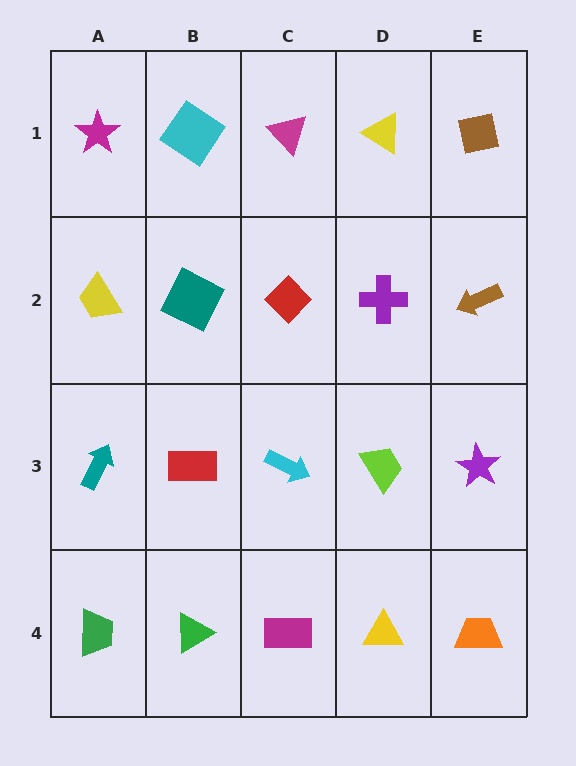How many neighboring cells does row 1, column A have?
2.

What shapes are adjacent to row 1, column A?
A yellow trapezoid (row 2, column A), a cyan diamond (row 1, column B).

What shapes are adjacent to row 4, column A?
A teal arrow (row 3, column A), a green triangle (row 4, column B).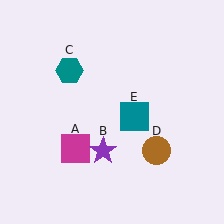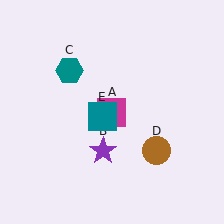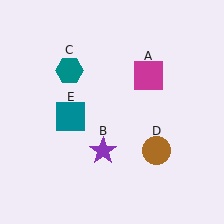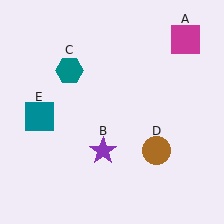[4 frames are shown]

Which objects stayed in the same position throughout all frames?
Purple star (object B) and teal hexagon (object C) and brown circle (object D) remained stationary.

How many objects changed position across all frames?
2 objects changed position: magenta square (object A), teal square (object E).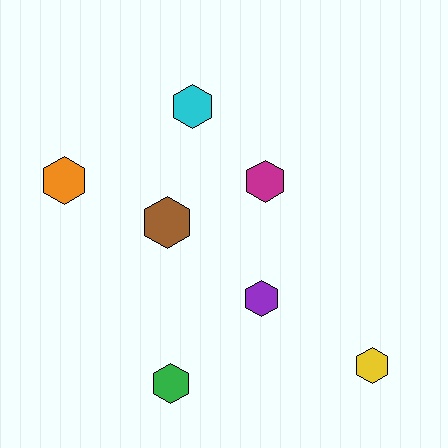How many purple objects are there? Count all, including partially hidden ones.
There is 1 purple object.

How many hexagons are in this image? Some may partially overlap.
There are 7 hexagons.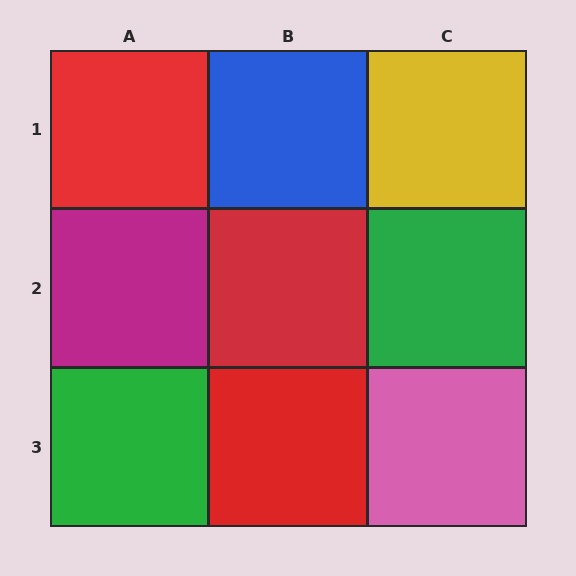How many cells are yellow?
1 cell is yellow.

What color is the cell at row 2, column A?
Magenta.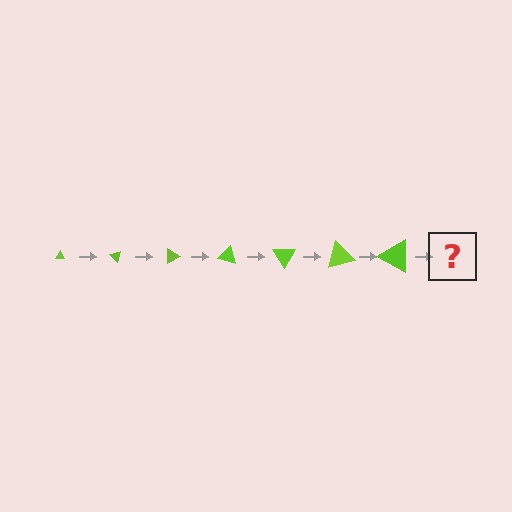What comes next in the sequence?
The next element should be a triangle, larger than the previous one and rotated 315 degrees from the start.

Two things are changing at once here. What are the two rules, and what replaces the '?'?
The two rules are that the triangle grows larger each step and it rotates 45 degrees each step. The '?' should be a triangle, larger than the previous one and rotated 315 degrees from the start.